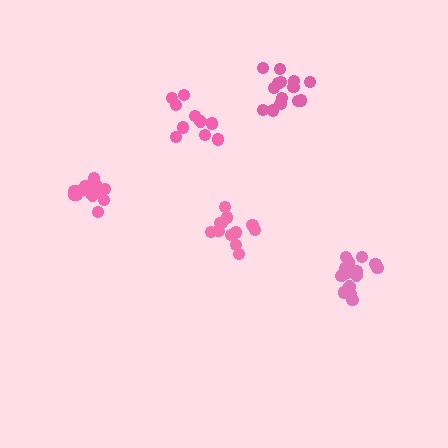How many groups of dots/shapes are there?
There are 5 groups.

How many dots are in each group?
Group 1: 15 dots, Group 2: 12 dots, Group 3: 14 dots, Group 4: 14 dots, Group 5: 10 dots (65 total).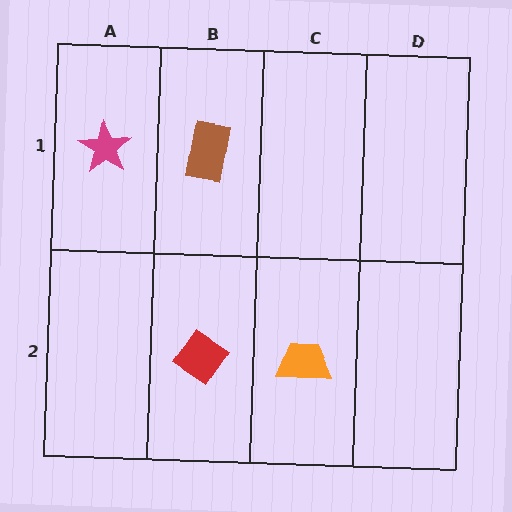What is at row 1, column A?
A magenta star.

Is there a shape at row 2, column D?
No, that cell is empty.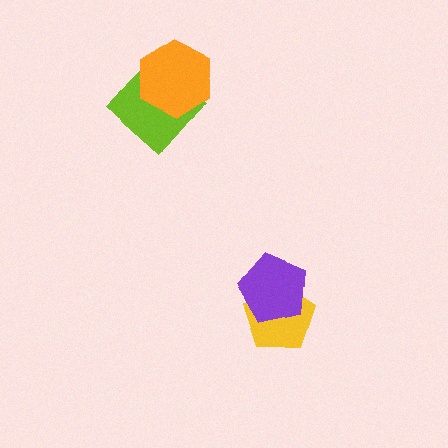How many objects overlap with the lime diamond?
1 object overlaps with the lime diamond.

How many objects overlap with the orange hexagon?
1 object overlaps with the orange hexagon.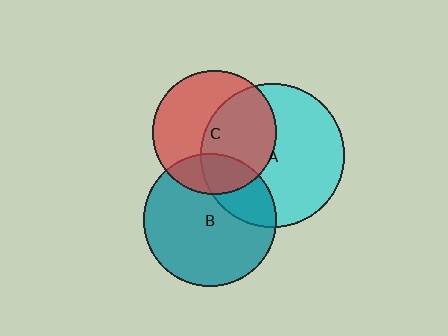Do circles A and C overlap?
Yes.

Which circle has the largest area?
Circle A (cyan).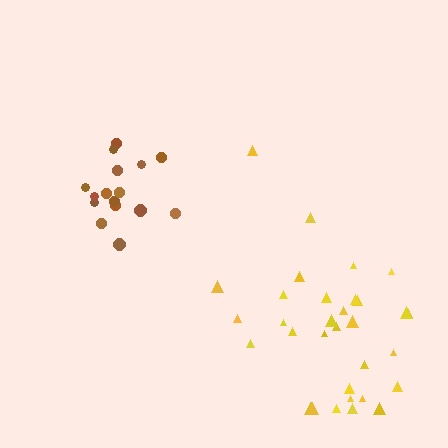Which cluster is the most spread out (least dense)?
Yellow.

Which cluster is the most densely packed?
Brown.